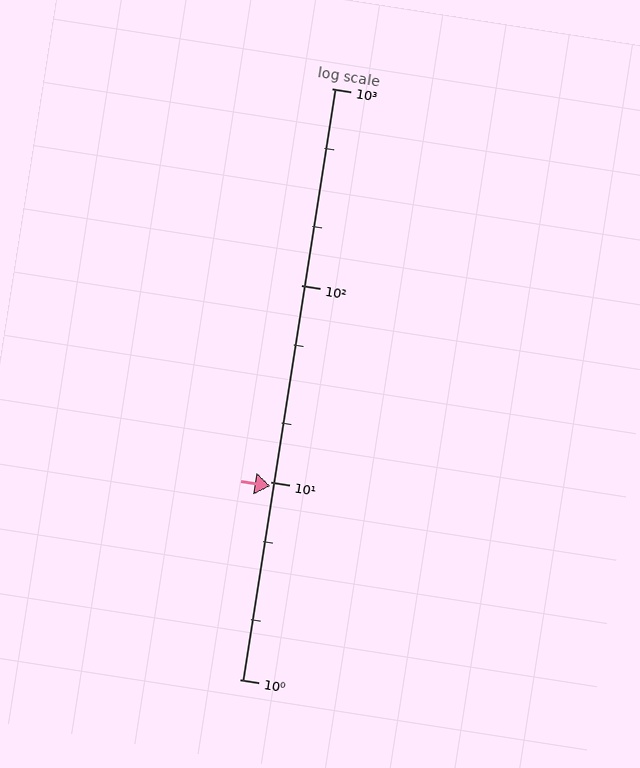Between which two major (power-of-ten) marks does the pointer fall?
The pointer is between 1 and 10.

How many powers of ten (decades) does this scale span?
The scale spans 3 decades, from 1 to 1000.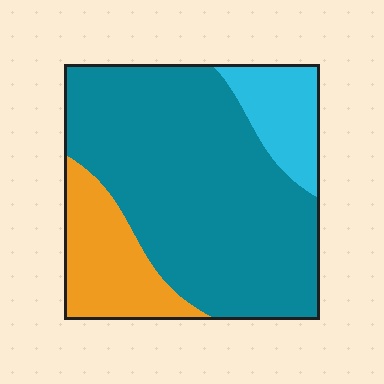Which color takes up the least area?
Cyan, at roughly 15%.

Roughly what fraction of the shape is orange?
Orange takes up about one fifth (1/5) of the shape.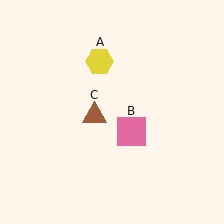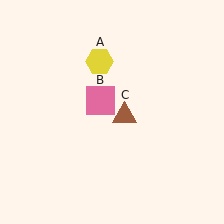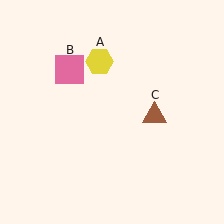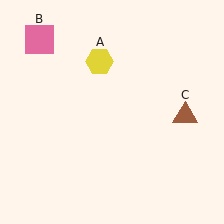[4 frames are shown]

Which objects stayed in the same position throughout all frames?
Yellow hexagon (object A) remained stationary.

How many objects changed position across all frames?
2 objects changed position: pink square (object B), brown triangle (object C).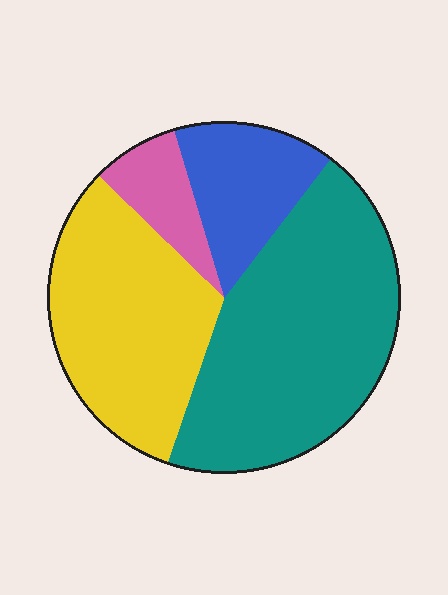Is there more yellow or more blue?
Yellow.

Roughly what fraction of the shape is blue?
Blue takes up about one sixth (1/6) of the shape.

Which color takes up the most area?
Teal, at roughly 45%.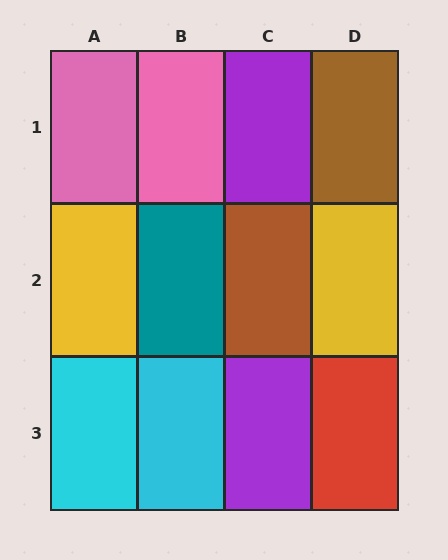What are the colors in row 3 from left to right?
Cyan, cyan, purple, red.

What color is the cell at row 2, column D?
Yellow.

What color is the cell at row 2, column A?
Yellow.